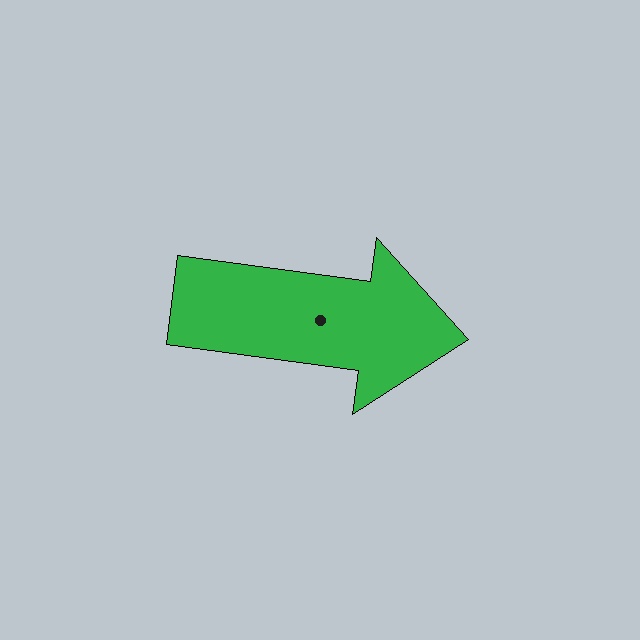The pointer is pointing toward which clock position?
Roughly 3 o'clock.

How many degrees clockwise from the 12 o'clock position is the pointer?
Approximately 98 degrees.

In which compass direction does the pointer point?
East.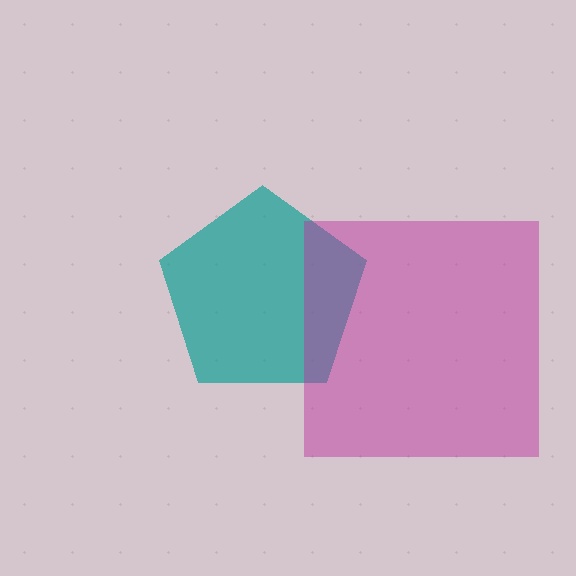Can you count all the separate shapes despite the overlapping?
Yes, there are 2 separate shapes.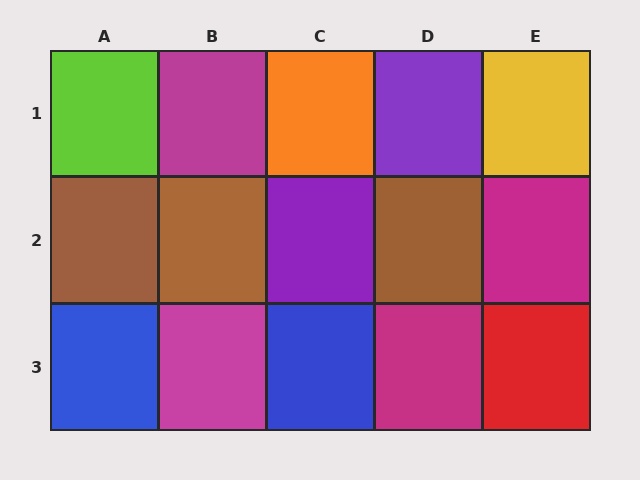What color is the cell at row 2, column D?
Brown.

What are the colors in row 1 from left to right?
Lime, magenta, orange, purple, yellow.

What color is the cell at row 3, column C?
Blue.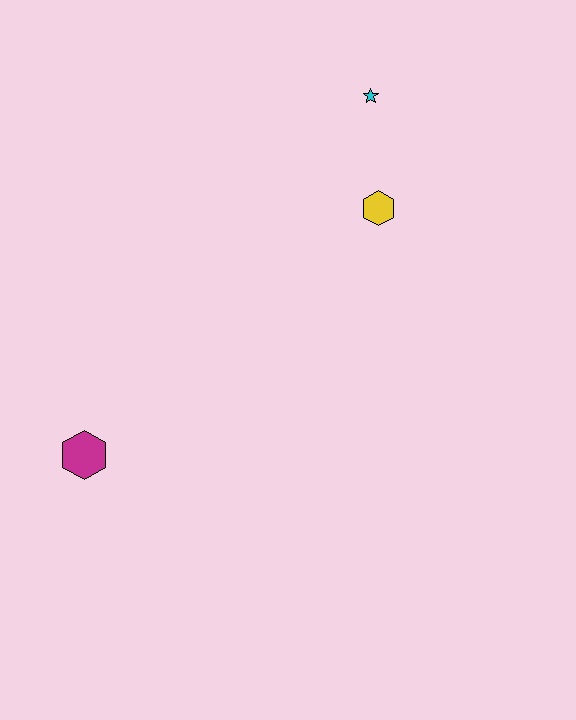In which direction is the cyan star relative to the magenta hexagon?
The cyan star is above the magenta hexagon.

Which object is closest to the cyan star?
The yellow hexagon is closest to the cyan star.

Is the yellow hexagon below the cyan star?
Yes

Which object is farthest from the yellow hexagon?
The magenta hexagon is farthest from the yellow hexagon.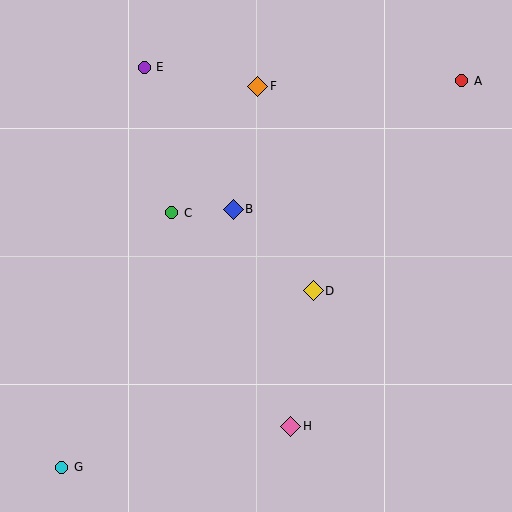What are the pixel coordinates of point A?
Point A is at (462, 81).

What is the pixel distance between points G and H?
The distance between G and H is 233 pixels.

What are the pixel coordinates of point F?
Point F is at (258, 86).